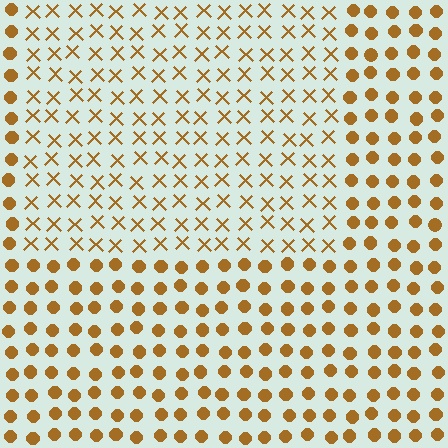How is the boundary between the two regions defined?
The boundary is defined by a change in element shape: X marks inside vs. circles outside. All elements share the same color and spacing.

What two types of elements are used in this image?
The image uses X marks inside the rectangle region and circles outside it.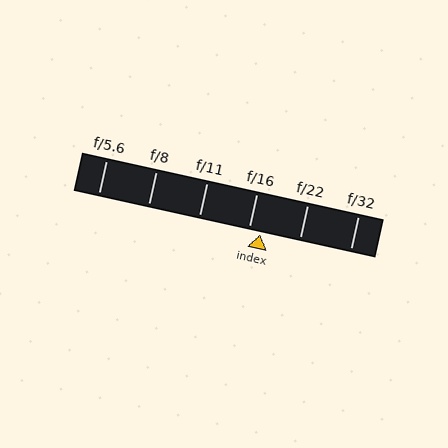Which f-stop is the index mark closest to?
The index mark is closest to f/16.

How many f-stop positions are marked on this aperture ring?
There are 6 f-stop positions marked.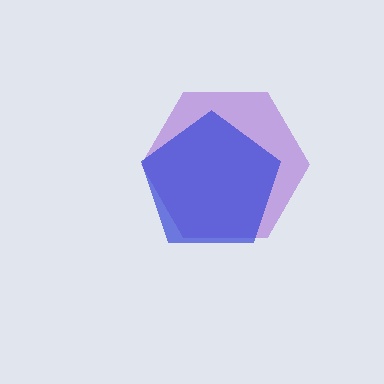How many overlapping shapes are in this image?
There are 2 overlapping shapes in the image.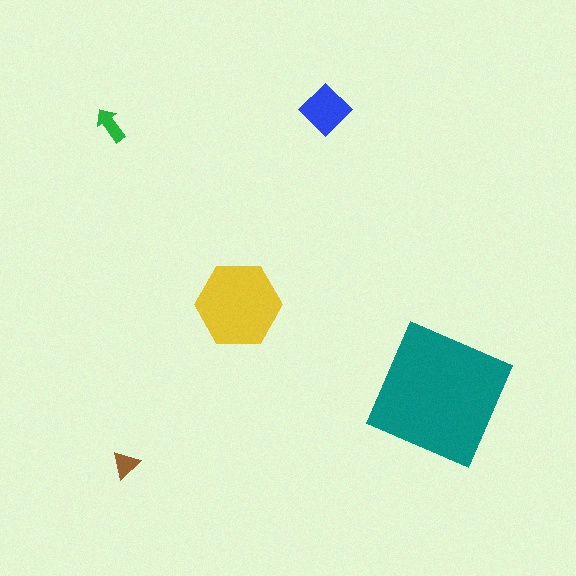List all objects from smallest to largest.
The brown triangle, the green arrow, the blue diamond, the yellow hexagon, the teal square.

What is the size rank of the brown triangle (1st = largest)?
5th.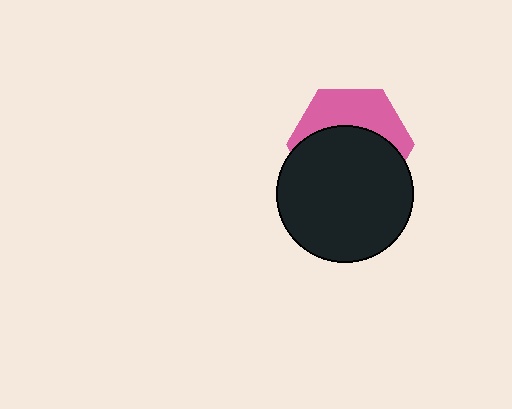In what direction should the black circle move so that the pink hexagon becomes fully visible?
The black circle should move down. That is the shortest direction to clear the overlap and leave the pink hexagon fully visible.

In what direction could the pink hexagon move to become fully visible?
The pink hexagon could move up. That would shift it out from behind the black circle entirely.